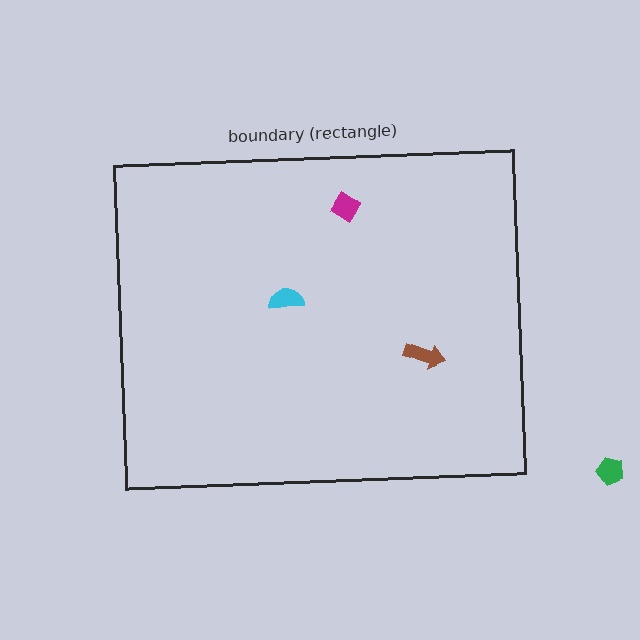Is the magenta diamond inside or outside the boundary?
Inside.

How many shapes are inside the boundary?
3 inside, 1 outside.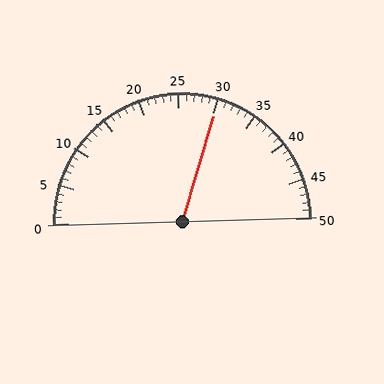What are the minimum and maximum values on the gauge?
The gauge ranges from 0 to 50.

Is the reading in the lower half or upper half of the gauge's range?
The reading is in the upper half of the range (0 to 50).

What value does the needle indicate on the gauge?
The needle indicates approximately 30.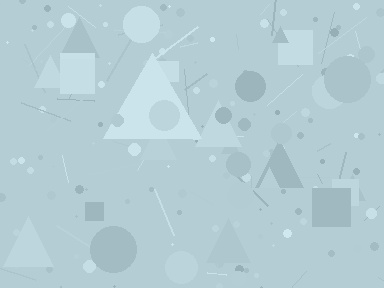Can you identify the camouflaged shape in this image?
The camouflaged shape is a triangle.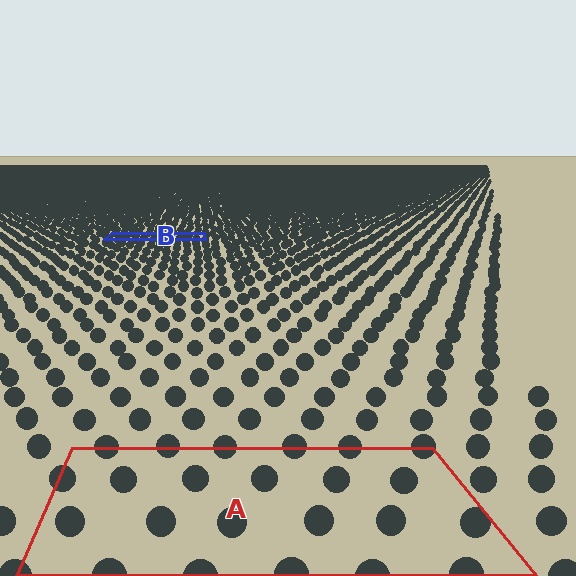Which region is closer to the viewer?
Region A is closer. The texture elements there are larger and more spread out.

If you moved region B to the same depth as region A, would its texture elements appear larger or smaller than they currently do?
They would appear larger. At a closer depth, the same texture elements are projected at a bigger on-screen size.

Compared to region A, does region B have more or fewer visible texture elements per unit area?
Region B has more texture elements per unit area — they are packed more densely because it is farther away.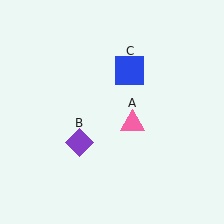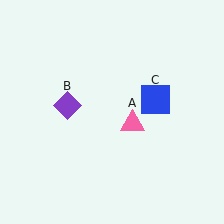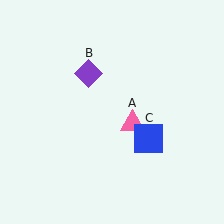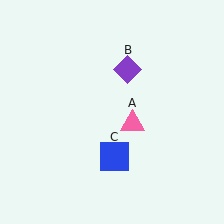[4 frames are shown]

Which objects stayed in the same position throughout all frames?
Pink triangle (object A) remained stationary.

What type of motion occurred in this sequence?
The purple diamond (object B), blue square (object C) rotated clockwise around the center of the scene.